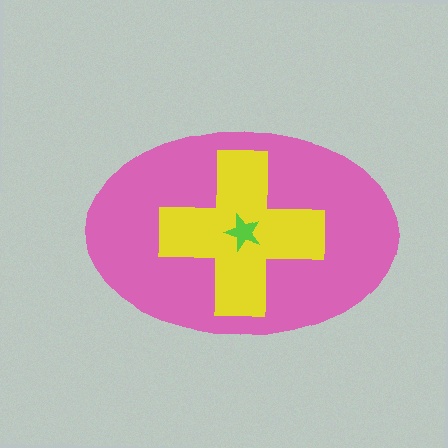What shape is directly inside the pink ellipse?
The yellow cross.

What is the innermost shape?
The lime star.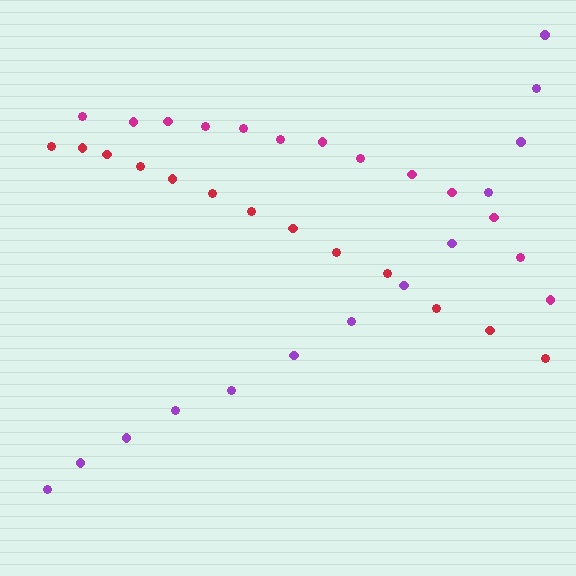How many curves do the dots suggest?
There are 3 distinct paths.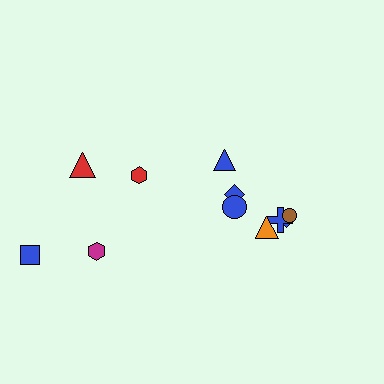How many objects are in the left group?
There are 4 objects.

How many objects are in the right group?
There are 7 objects.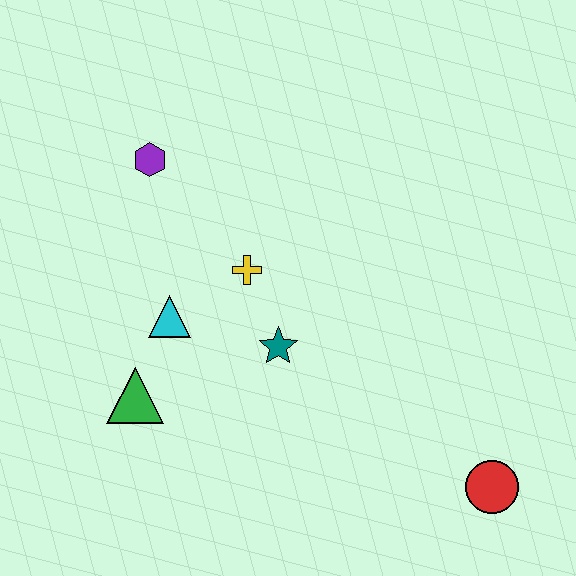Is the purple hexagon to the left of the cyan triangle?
Yes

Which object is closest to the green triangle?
The cyan triangle is closest to the green triangle.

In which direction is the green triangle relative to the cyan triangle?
The green triangle is below the cyan triangle.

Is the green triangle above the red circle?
Yes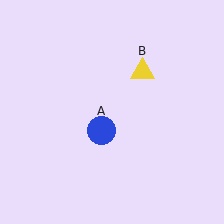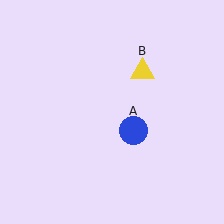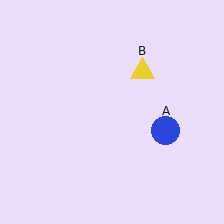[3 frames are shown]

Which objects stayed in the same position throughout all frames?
Yellow triangle (object B) remained stationary.